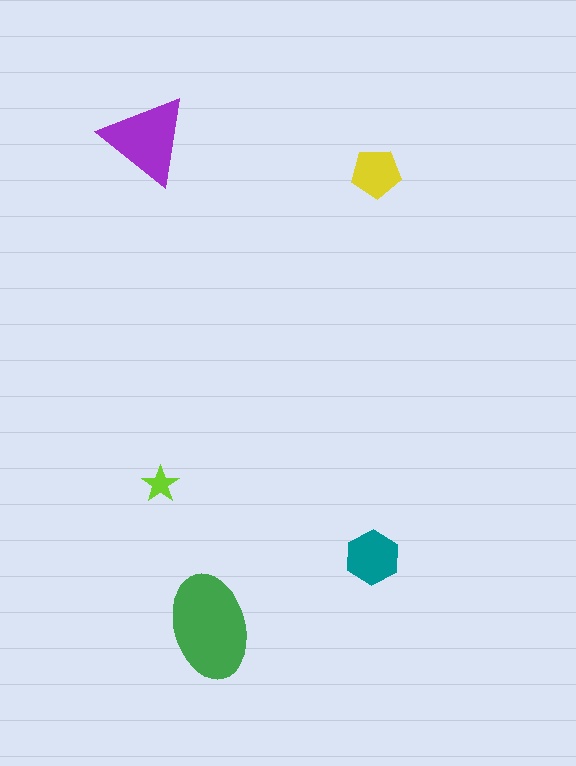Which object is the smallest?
The lime star.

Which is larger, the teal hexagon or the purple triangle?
The purple triangle.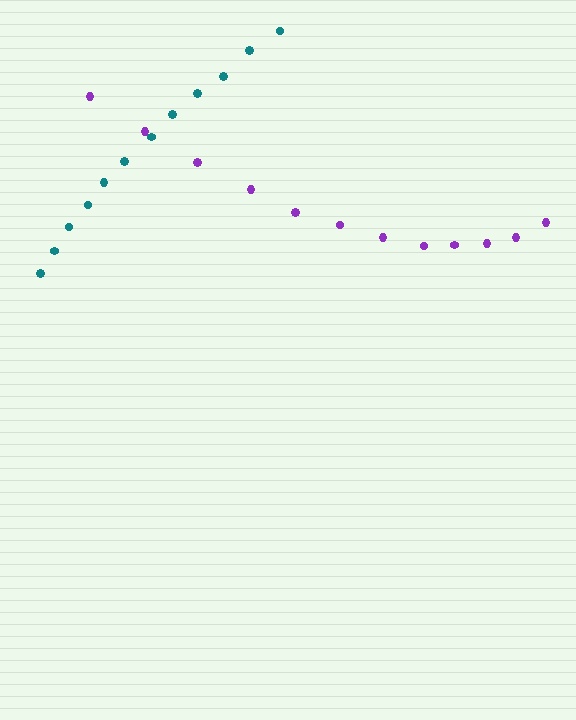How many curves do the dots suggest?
There are 2 distinct paths.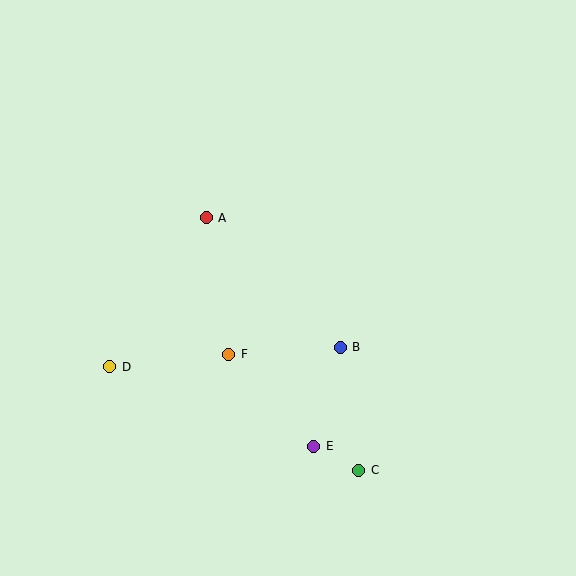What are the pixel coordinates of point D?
Point D is at (110, 367).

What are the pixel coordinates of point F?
Point F is at (229, 354).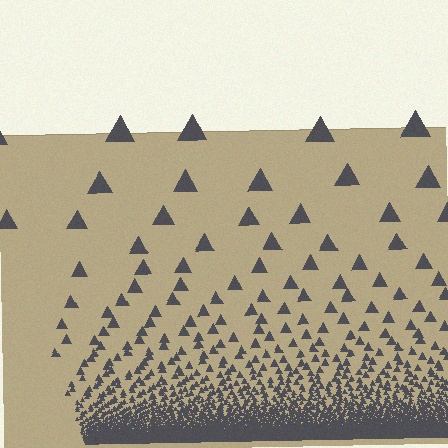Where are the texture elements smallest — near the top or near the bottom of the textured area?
Near the bottom.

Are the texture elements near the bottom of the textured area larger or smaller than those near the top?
Smaller. The gradient is inverted — elements near the bottom are smaller and denser.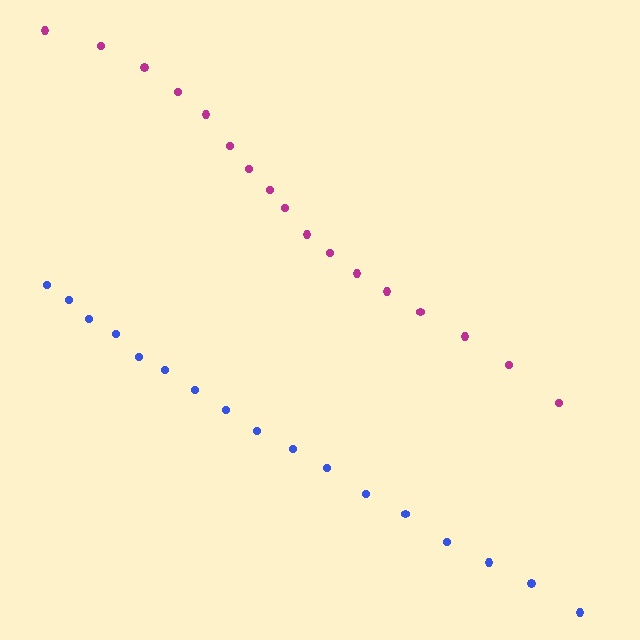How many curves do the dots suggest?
There are 2 distinct paths.